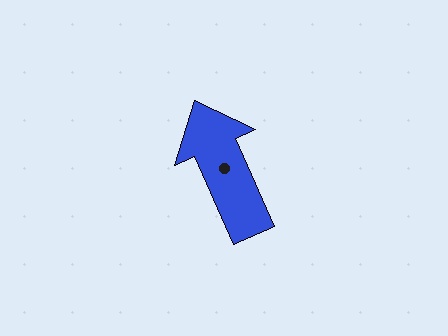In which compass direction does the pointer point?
Northwest.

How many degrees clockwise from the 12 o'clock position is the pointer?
Approximately 336 degrees.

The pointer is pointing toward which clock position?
Roughly 11 o'clock.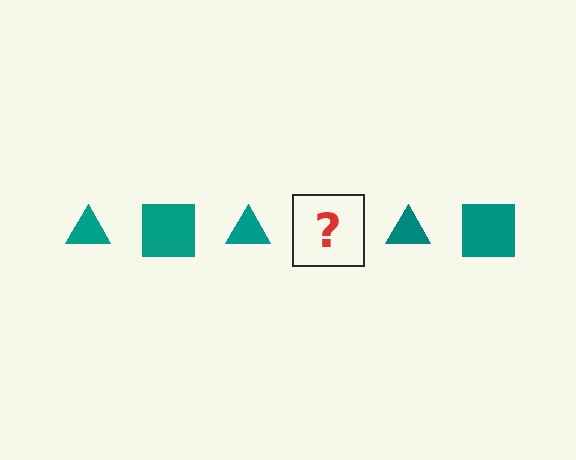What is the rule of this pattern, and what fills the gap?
The rule is that the pattern cycles through triangle, square shapes in teal. The gap should be filled with a teal square.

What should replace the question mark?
The question mark should be replaced with a teal square.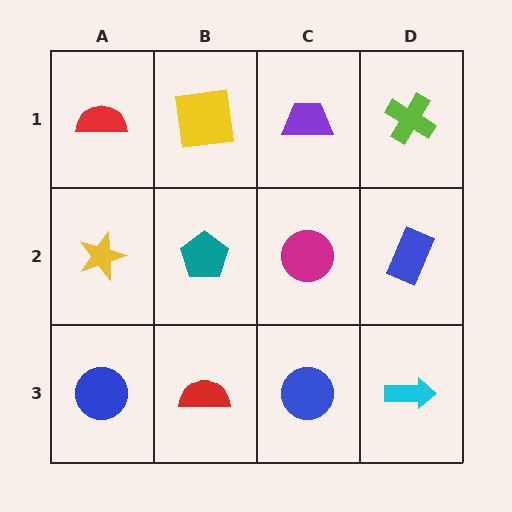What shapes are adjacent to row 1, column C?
A magenta circle (row 2, column C), a yellow square (row 1, column B), a lime cross (row 1, column D).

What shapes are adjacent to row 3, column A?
A yellow star (row 2, column A), a red semicircle (row 3, column B).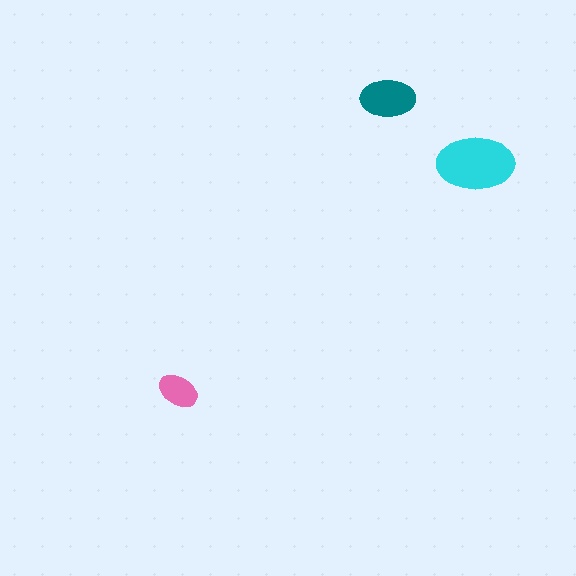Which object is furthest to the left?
The pink ellipse is leftmost.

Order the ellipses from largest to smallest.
the cyan one, the teal one, the pink one.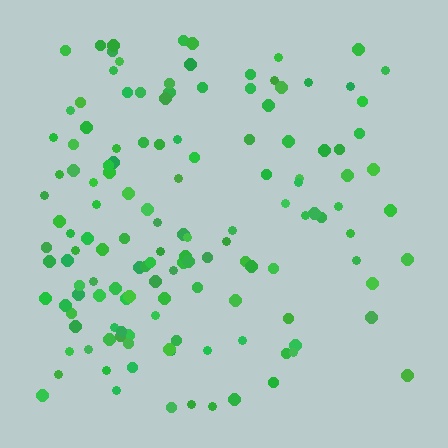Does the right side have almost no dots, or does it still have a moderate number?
Still a moderate number, just noticeably fewer than the left.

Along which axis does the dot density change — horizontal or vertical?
Horizontal.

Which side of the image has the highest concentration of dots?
The left.